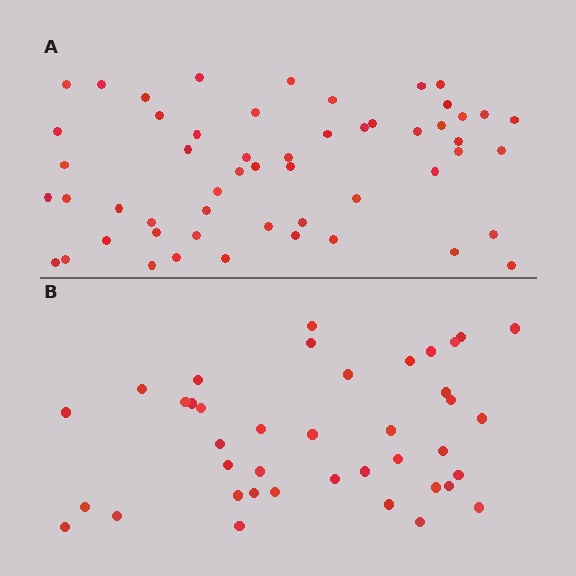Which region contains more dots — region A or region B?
Region A (the top region) has more dots.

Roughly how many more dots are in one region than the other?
Region A has approximately 15 more dots than region B.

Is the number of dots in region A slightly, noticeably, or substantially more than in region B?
Region A has noticeably more, but not dramatically so. The ratio is roughly 1.4 to 1.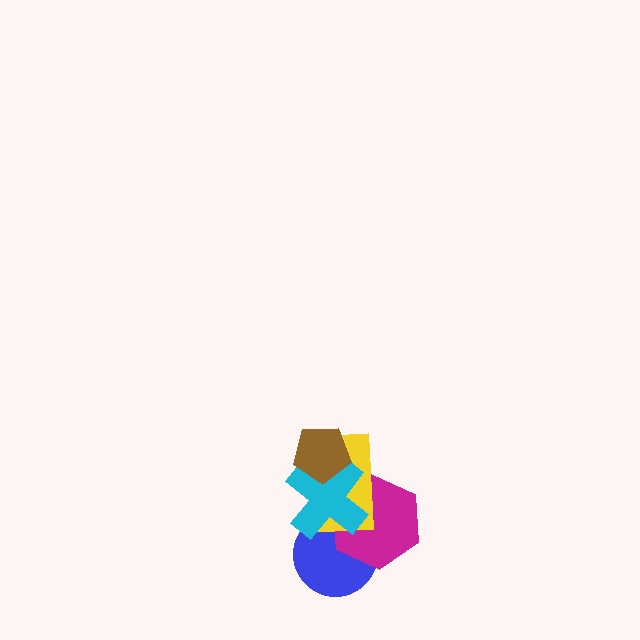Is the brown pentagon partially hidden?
No, no other shape covers it.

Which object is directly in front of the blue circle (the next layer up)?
The magenta hexagon is directly in front of the blue circle.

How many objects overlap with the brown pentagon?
2 objects overlap with the brown pentagon.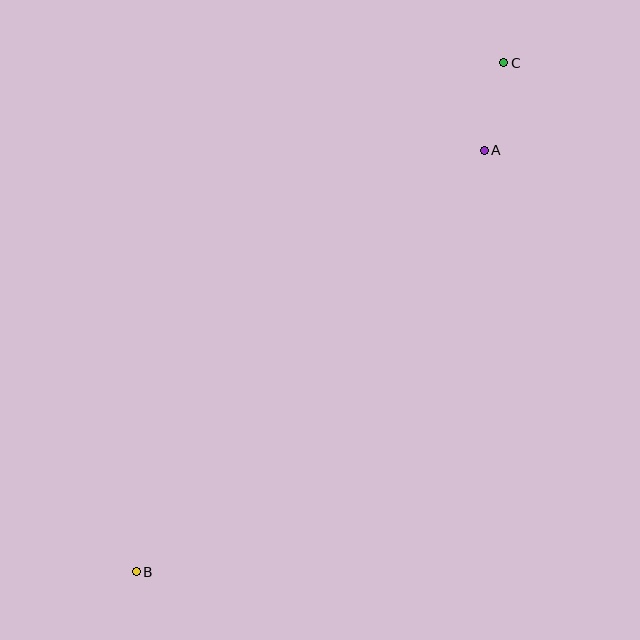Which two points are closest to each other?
Points A and C are closest to each other.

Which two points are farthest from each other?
Points B and C are farthest from each other.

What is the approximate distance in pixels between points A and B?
The distance between A and B is approximately 547 pixels.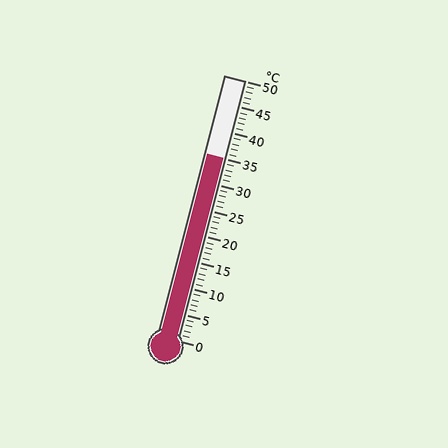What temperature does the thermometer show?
The thermometer shows approximately 35°C.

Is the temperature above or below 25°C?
The temperature is above 25°C.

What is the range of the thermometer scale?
The thermometer scale ranges from 0°C to 50°C.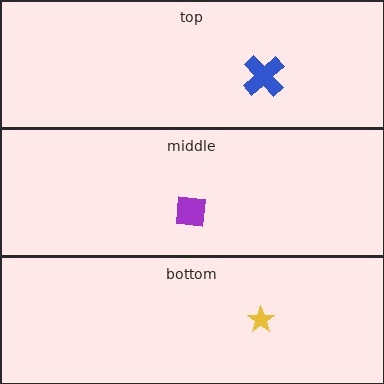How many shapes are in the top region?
1.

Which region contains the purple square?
The middle region.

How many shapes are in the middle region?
1.